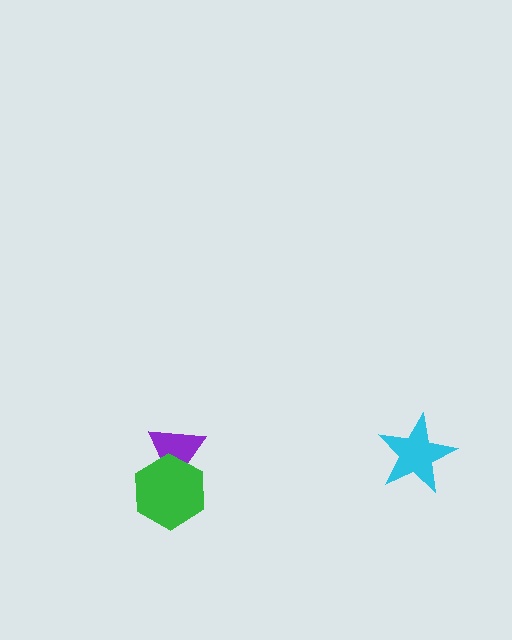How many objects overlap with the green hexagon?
1 object overlaps with the green hexagon.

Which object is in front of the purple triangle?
The green hexagon is in front of the purple triangle.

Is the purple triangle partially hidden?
Yes, it is partially covered by another shape.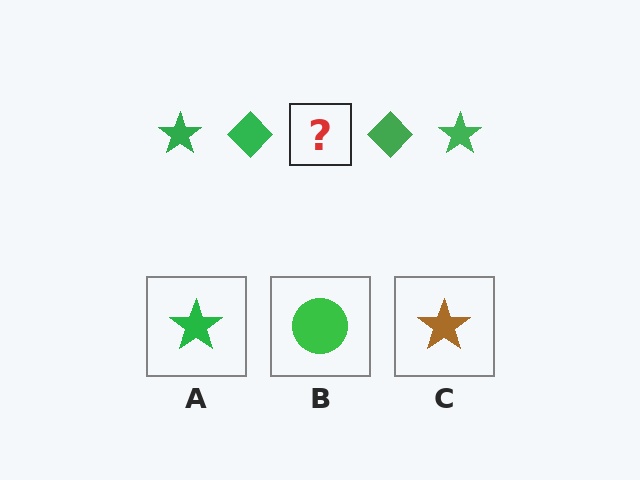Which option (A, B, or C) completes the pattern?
A.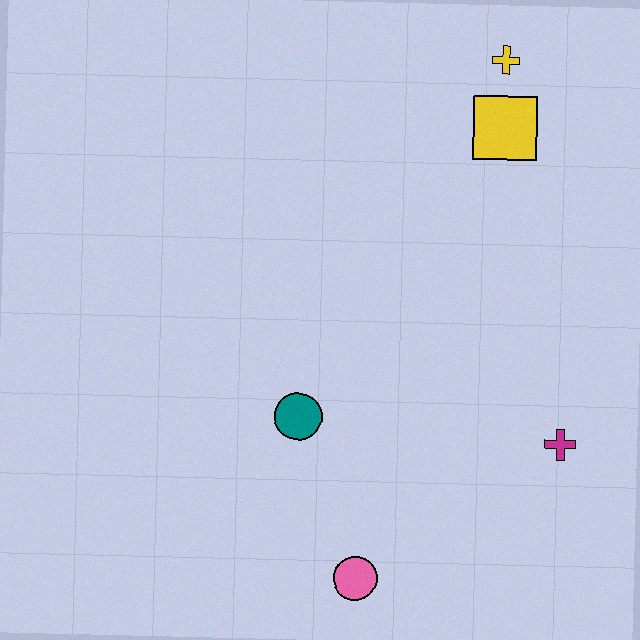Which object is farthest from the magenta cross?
The yellow cross is farthest from the magenta cross.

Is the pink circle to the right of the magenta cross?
No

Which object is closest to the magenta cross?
The pink circle is closest to the magenta cross.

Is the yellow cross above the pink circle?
Yes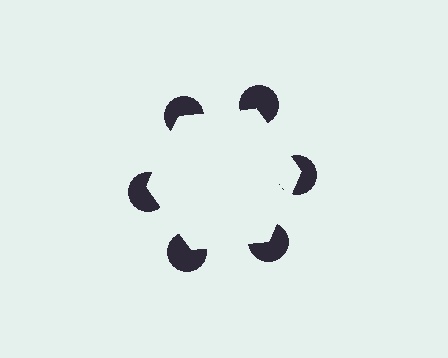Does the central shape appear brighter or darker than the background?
It typically appears slightly brighter than the background, even though no actual brightness change is drawn.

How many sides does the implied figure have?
6 sides.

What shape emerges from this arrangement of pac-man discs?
An illusory hexagon — its edges are inferred from the aligned wedge cuts in the pac-man discs, not physically drawn.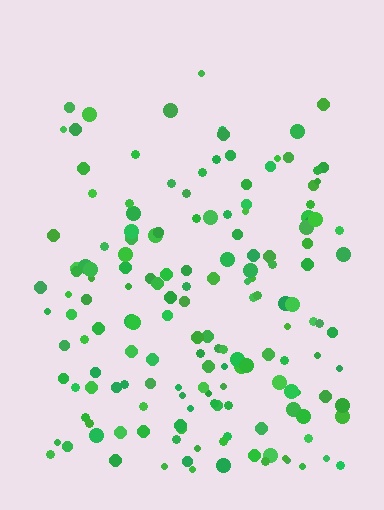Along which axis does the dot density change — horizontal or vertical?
Vertical.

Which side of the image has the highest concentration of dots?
The bottom.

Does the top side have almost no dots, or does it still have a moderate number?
Still a moderate number, just noticeably fewer than the bottom.